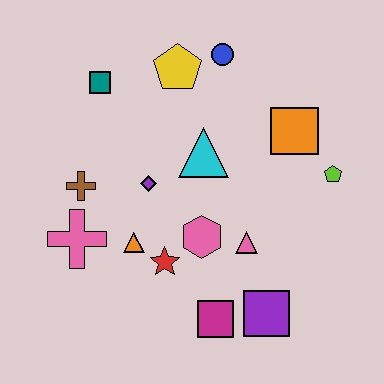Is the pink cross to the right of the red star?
No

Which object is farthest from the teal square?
The purple square is farthest from the teal square.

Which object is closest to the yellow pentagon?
The blue circle is closest to the yellow pentagon.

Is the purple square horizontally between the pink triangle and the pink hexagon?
No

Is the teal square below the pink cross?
No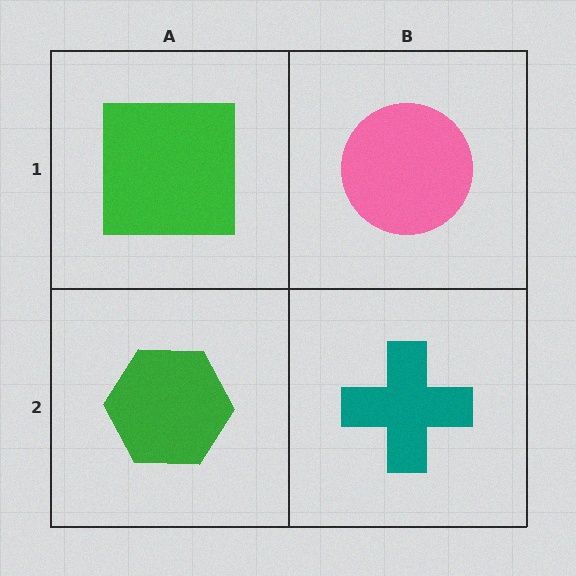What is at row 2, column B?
A teal cross.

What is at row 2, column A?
A green hexagon.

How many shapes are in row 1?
2 shapes.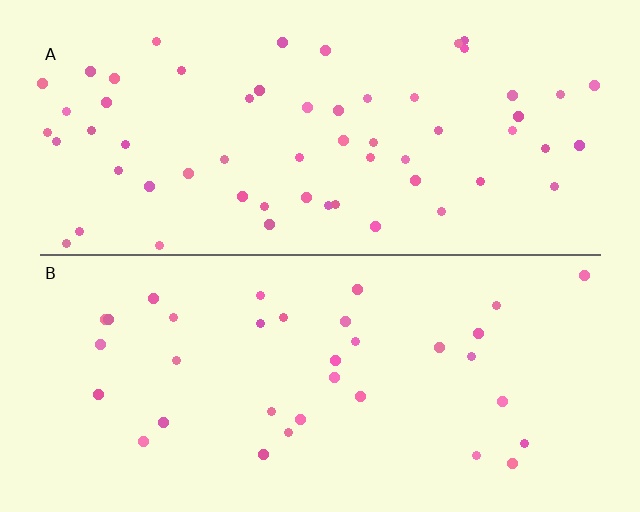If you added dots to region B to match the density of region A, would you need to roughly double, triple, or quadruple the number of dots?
Approximately double.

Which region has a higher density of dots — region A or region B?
A (the top).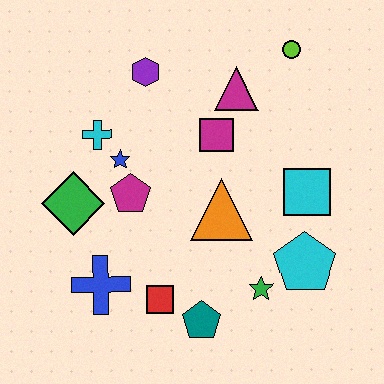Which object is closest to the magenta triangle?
The magenta square is closest to the magenta triangle.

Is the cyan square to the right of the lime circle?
Yes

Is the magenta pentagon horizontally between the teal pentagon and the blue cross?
Yes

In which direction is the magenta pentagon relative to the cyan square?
The magenta pentagon is to the left of the cyan square.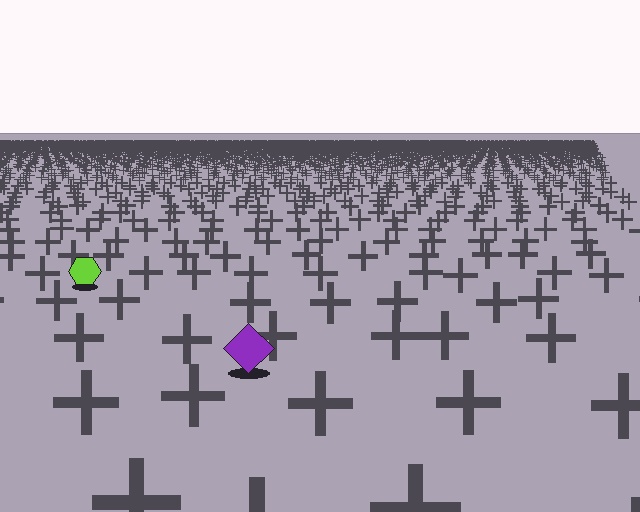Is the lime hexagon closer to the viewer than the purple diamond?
No. The purple diamond is closer — you can tell from the texture gradient: the ground texture is coarser near it.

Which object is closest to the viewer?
The purple diamond is closest. The texture marks near it are larger and more spread out.